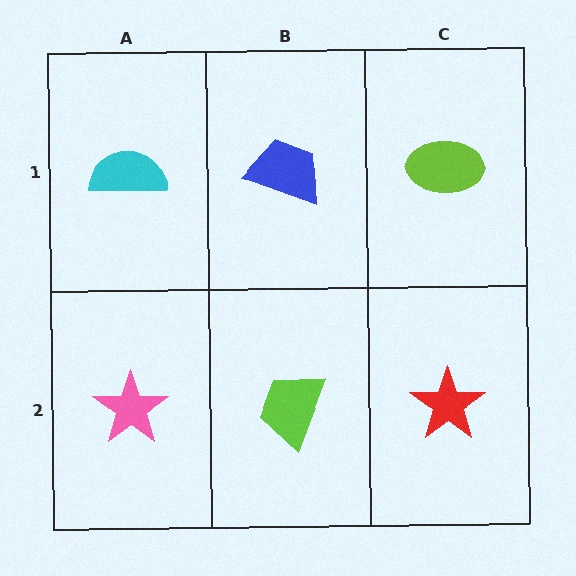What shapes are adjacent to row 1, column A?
A pink star (row 2, column A), a blue trapezoid (row 1, column B).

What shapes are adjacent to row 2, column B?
A blue trapezoid (row 1, column B), a pink star (row 2, column A), a red star (row 2, column C).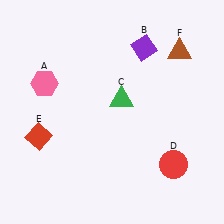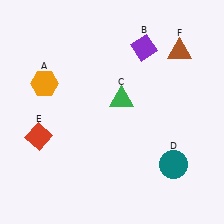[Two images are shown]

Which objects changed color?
A changed from pink to orange. D changed from red to teal.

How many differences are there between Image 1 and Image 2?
There are 2 differences between the two images.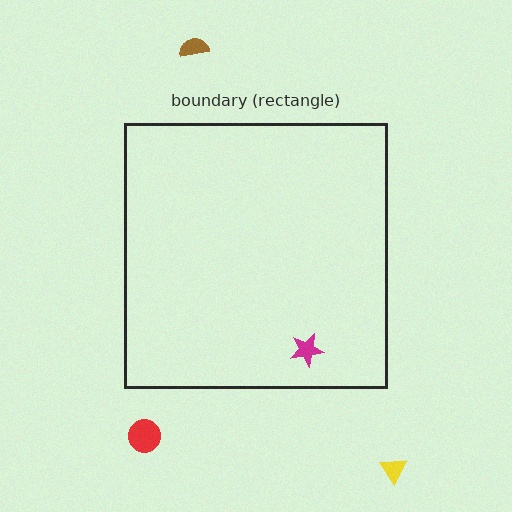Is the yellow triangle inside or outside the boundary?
Outside.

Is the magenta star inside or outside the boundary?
Inside.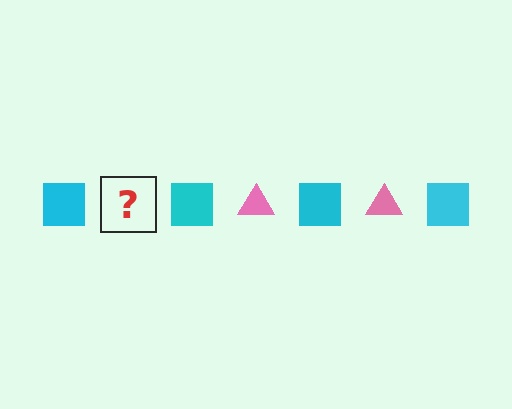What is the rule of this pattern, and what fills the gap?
The rule is that the pattern alternates between cyan square and pink triangle. The gap should be filled with a pink triangle.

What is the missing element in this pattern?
The missing element is a pink triangle.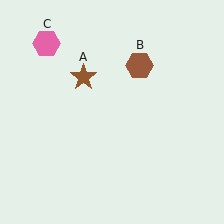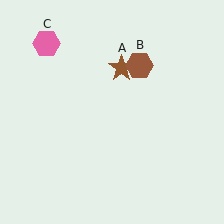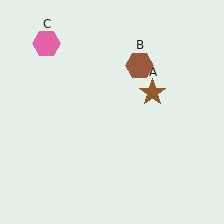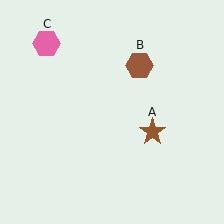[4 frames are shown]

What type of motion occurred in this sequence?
The brown star (object A) rotated clockwise around the center of the scene.